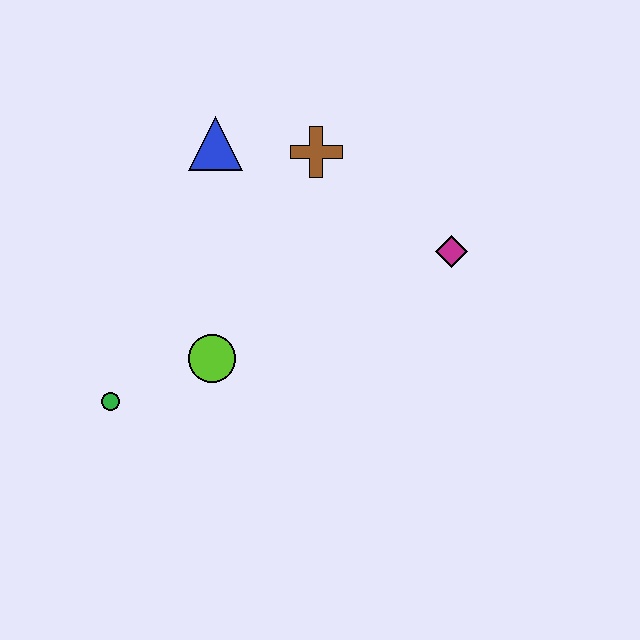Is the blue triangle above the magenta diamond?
Yes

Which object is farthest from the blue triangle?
The green circle is farthest from the blue triangle.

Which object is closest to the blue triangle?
The brown cross is closest to the blue triangle.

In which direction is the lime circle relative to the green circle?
The lime circle is to the right of the green circle.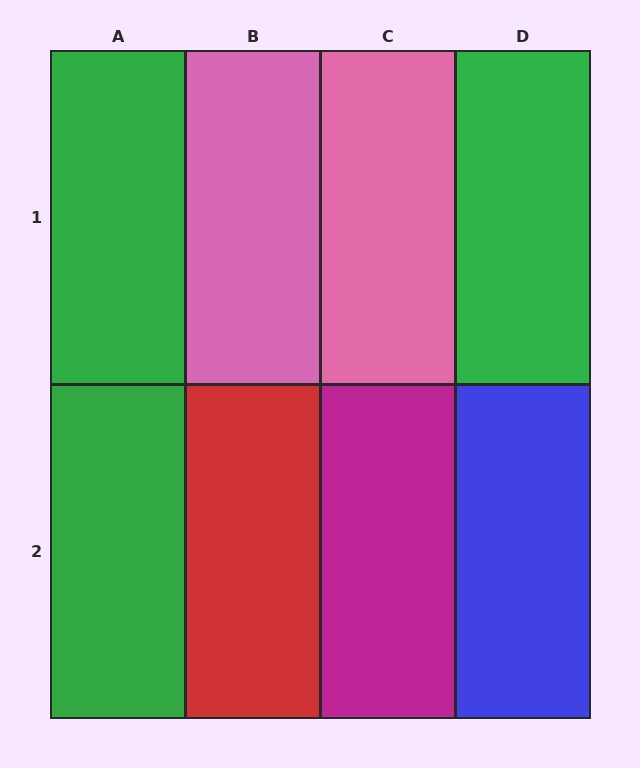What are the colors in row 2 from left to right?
Green, red, magenta, blue.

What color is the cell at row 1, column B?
Pink.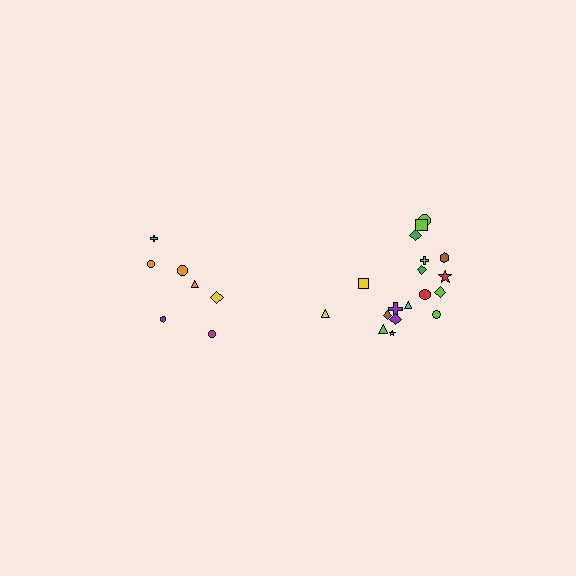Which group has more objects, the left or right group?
The right group.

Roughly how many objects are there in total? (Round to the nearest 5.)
Roughly 25 objects in total.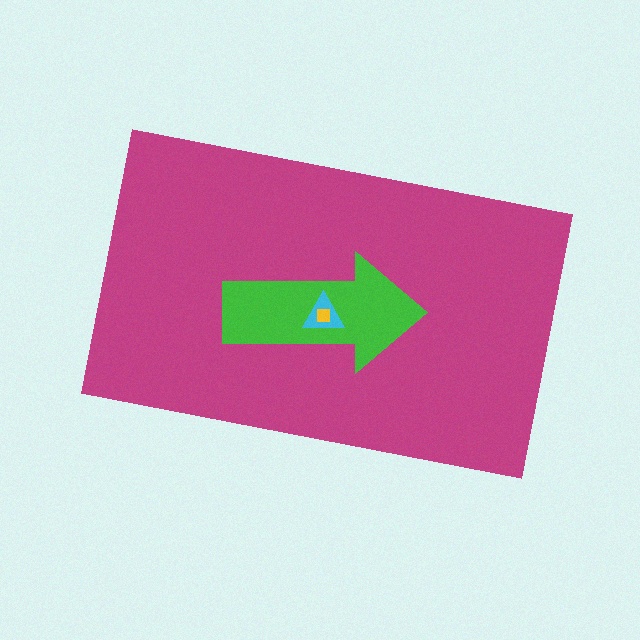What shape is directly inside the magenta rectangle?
The green arrow.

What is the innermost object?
The yellow square.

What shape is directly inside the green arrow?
The cyan triangle.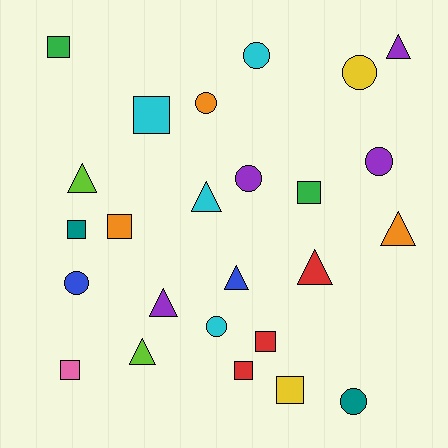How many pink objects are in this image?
There is 1 pink object.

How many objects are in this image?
There are 25 objects.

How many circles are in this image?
There are 8 circles.